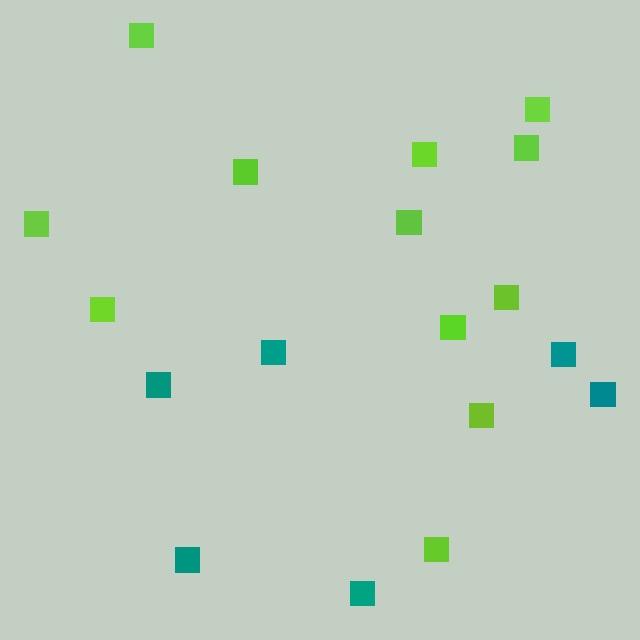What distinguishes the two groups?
There are 2 groups: one group of lime squares (12) and one group of teal squares (6).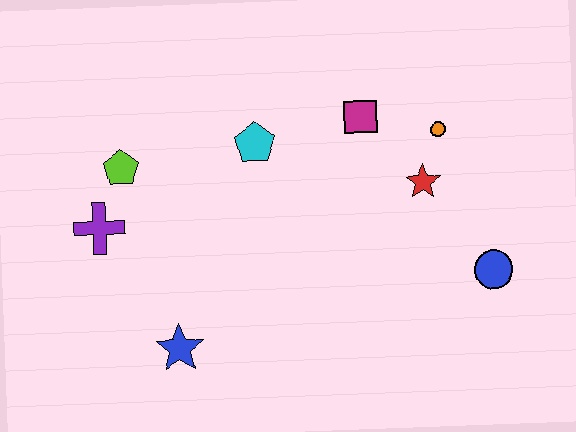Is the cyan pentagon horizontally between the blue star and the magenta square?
Yes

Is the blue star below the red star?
Yes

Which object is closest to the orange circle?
The red star is closest to the orange circle.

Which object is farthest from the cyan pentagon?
The blue circle is farthest from the cyan pentagon.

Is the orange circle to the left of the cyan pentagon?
No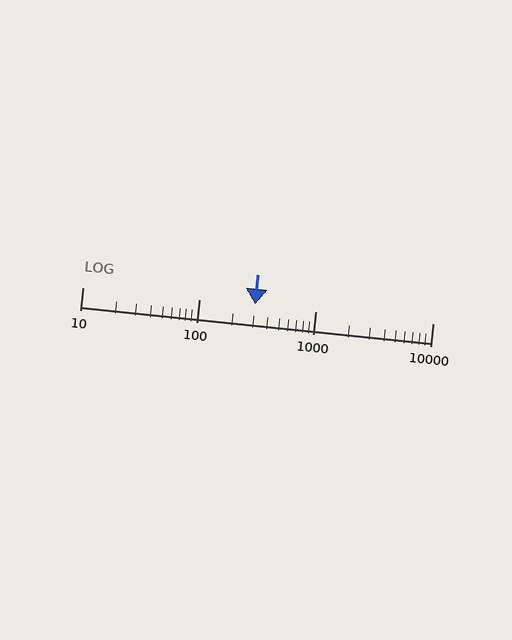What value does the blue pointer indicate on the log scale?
The pointer indicates approximately 300.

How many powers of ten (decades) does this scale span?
The scale spans 3 decades, from 10 to 10000.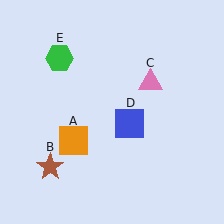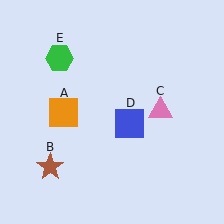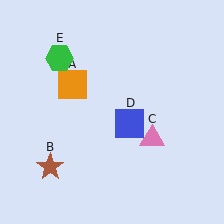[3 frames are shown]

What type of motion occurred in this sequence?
The orange square (object A), pink triangle (object C) rotated clockwise around the center of the scene.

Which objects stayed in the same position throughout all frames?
Brown star (object B) and blue square (object D) and green hexagon (object E) remained stationary.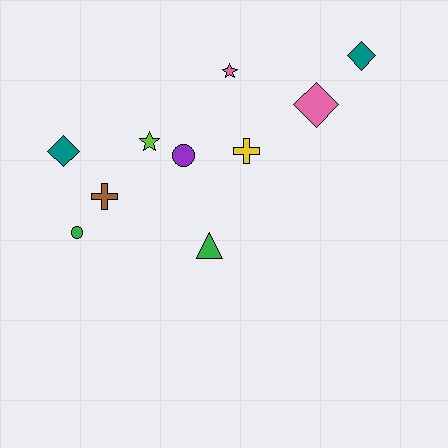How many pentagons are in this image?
There are no pentagons.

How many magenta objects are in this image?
There are no magenta objects.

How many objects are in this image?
There are 10 objects.